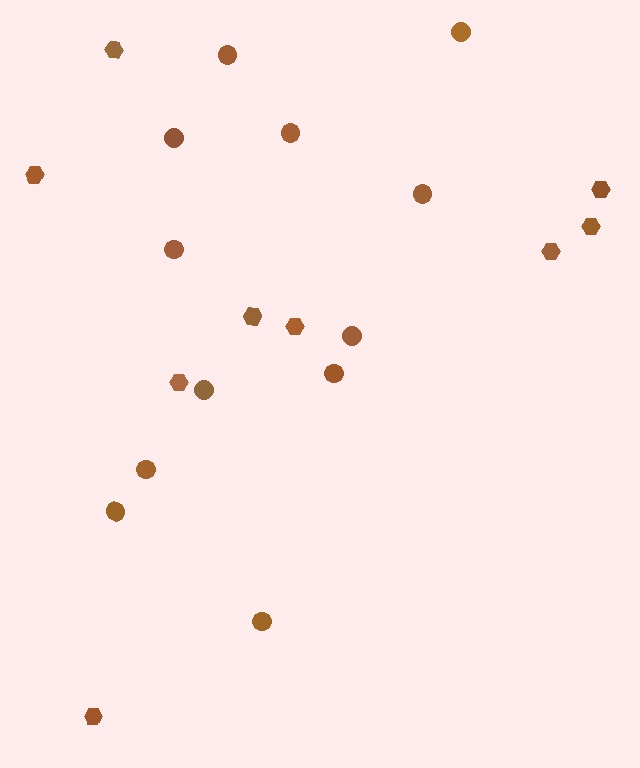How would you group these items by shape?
There are 2 groups: one group of circles (12) and one group of hexagons (9).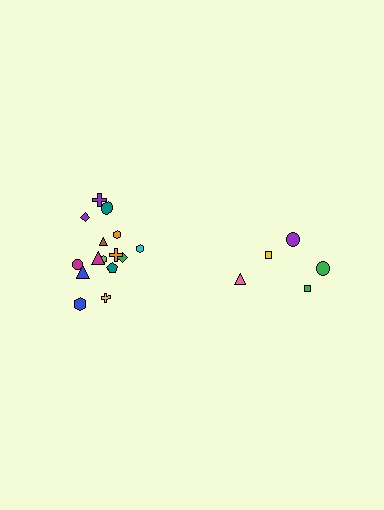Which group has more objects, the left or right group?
The left group.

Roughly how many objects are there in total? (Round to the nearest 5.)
Roughly 20 objects in total.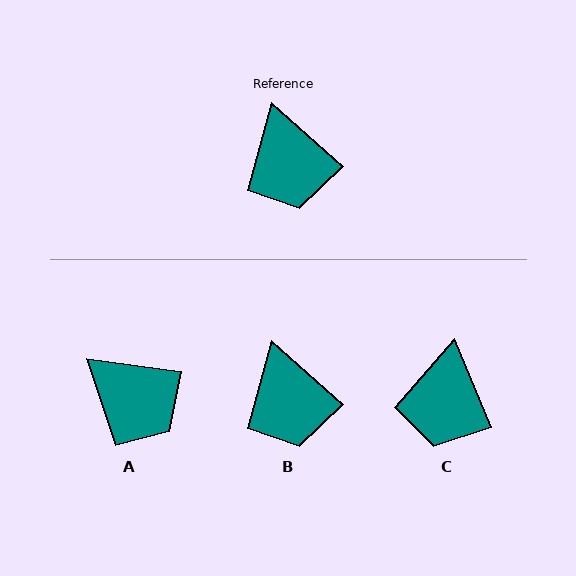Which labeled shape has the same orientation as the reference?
B.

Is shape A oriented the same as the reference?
No, it is off by about 34 degrees.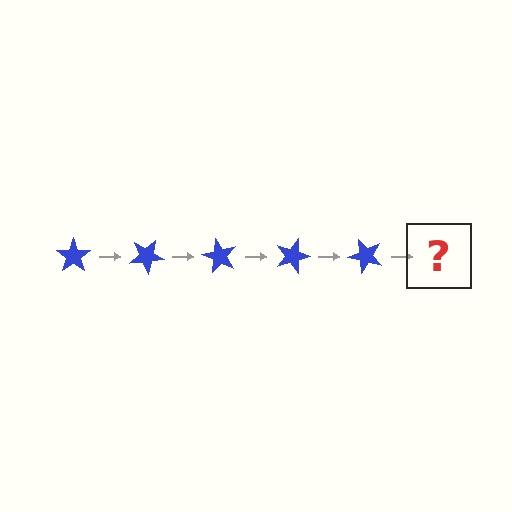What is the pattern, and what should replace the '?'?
The pattern is that the star rotates 30 degrees each step. The '?' should be a blue star rotated 150 degrees.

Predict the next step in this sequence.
The next step is a blue star rotated 150 degrees.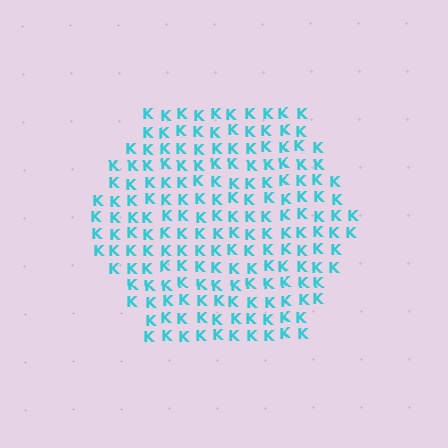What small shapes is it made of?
It is made of small letter K's.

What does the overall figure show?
The overall figure shows a hexagon.